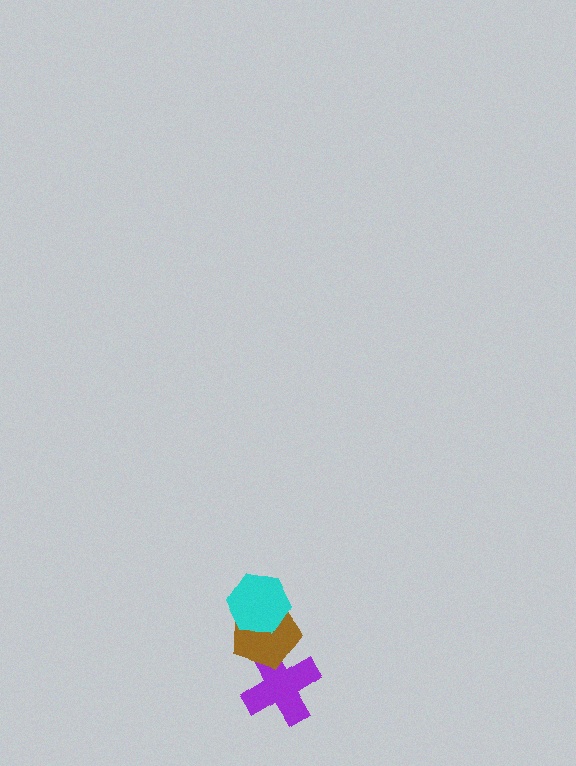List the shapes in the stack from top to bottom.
From top to bottom: the cyan hexagon, the brown pentagon, the purple cross.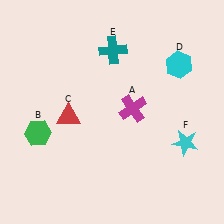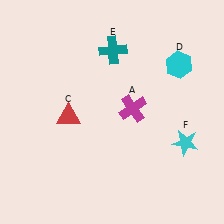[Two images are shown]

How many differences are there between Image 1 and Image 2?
There is 1 difference between the two images.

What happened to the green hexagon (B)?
The green hexagon (B) was removed in Image 2. It was in the bottom-left area of Image 1.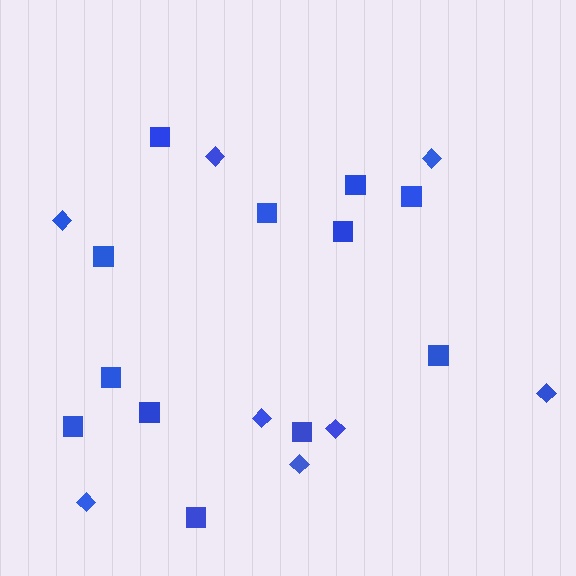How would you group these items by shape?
There are 2 groups: one group of squares (12) and one group of diamonds (8).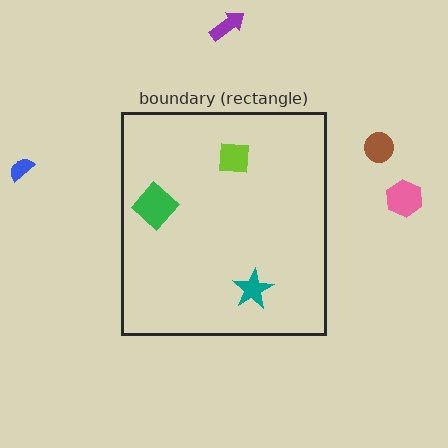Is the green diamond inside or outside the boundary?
Inside.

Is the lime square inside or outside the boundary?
Inside.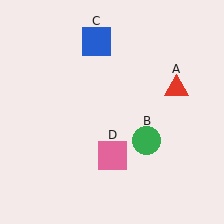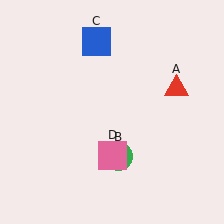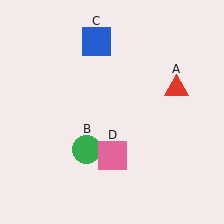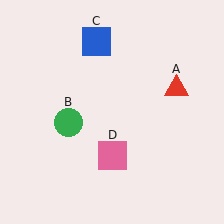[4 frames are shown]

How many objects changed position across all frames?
1 object changed position: green circle (object B).